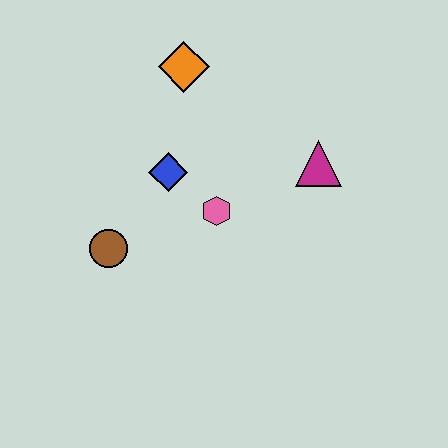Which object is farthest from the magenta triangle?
The brown circle is farthest from the magenta triangle.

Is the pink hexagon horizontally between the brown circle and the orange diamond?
No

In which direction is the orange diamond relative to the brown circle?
The orange diamond is above the brown circle.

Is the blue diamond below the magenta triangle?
Yes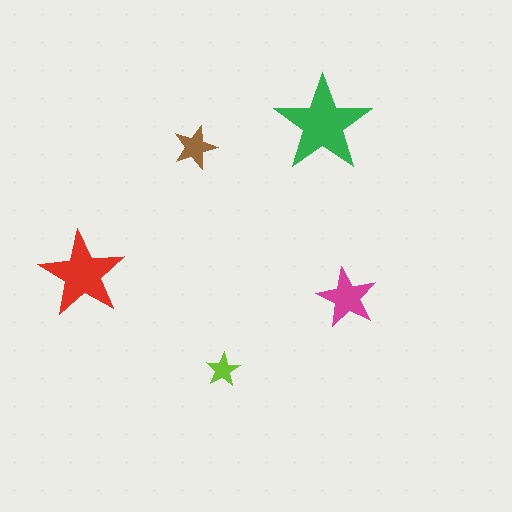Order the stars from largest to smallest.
the green one, the red one, the magenta one, the brown one, the lime one.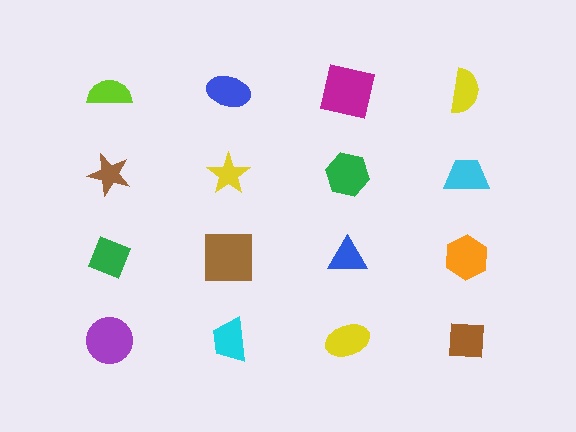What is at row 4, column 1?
A purple circle.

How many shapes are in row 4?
4 shapes.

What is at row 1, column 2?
A blue ellipse.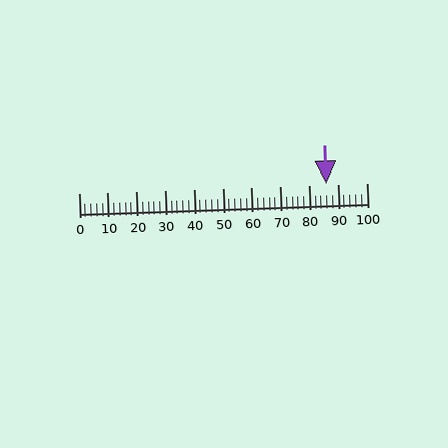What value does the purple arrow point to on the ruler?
The purple arrow points to approximately 86.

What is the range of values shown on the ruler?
The ruler shows values from 0 to 100.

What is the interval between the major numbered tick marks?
The major tick marks are spaced 10 units apart.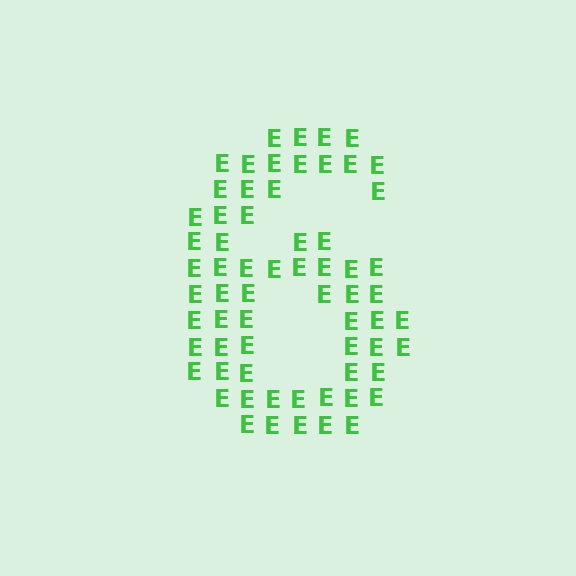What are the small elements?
The small elements are letter E's.